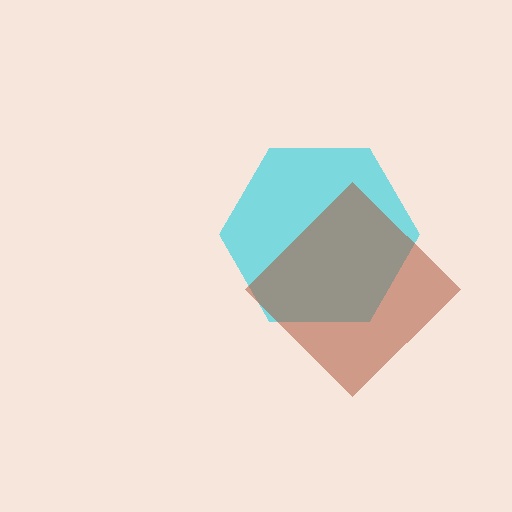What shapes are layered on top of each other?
The layered shapes are: a cyan hexagon, a brown diamond.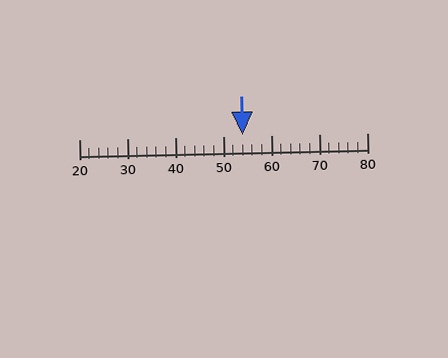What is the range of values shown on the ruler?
The ruler shows values from 20 to 80.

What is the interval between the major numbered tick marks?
The major tick marks are spaced 10 units apart.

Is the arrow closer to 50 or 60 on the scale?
The arrow is closer to 50.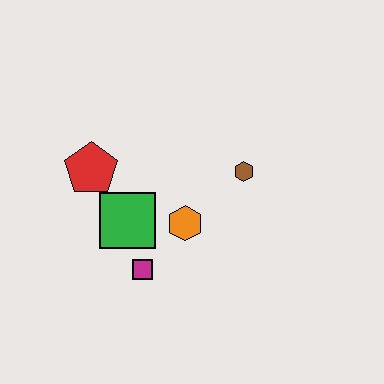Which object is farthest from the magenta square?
The brown hexagon is farthest from the magenta square.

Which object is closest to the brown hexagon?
The orange hexagon is closest to the brown hexagon.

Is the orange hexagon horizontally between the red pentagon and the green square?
No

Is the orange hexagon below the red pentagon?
Yes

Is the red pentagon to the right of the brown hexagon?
No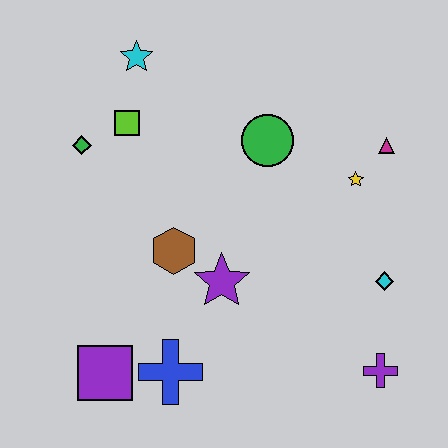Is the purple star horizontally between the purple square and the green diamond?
No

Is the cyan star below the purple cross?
No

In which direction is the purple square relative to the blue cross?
The purple square is to the left of the blue cross.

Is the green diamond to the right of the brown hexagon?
No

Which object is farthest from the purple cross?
The cyan star is farthest from the purple cross.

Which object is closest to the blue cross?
The purple square is closest to the blue cross.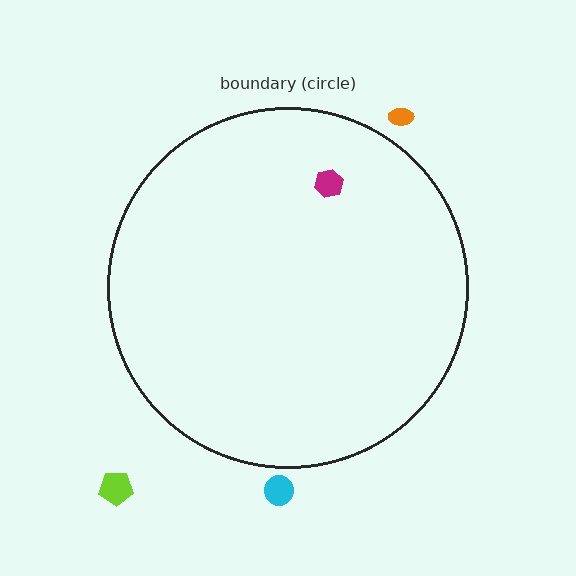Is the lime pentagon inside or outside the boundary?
Outside.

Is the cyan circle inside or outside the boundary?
Outside.